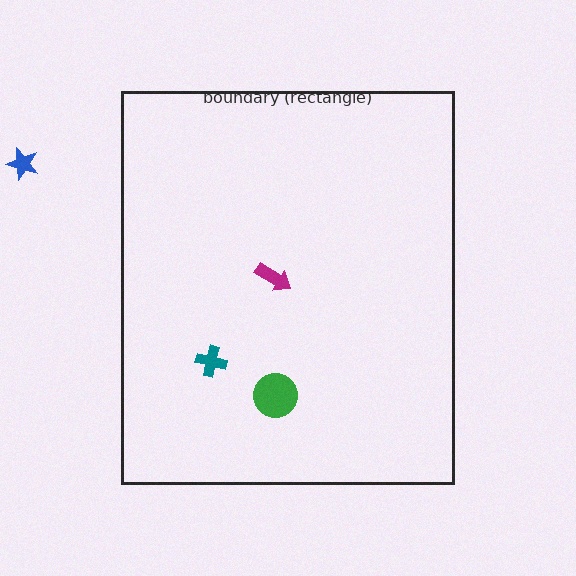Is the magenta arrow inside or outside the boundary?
Inside.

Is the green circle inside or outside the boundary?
Inside.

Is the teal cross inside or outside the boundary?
Inside.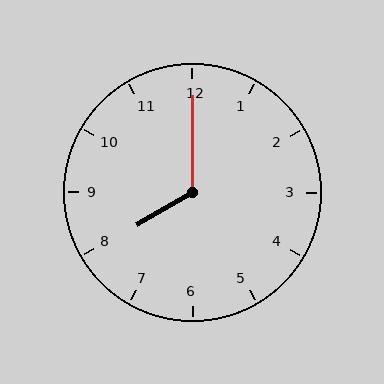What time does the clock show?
8:00.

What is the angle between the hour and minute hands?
Approximately 120 degrees.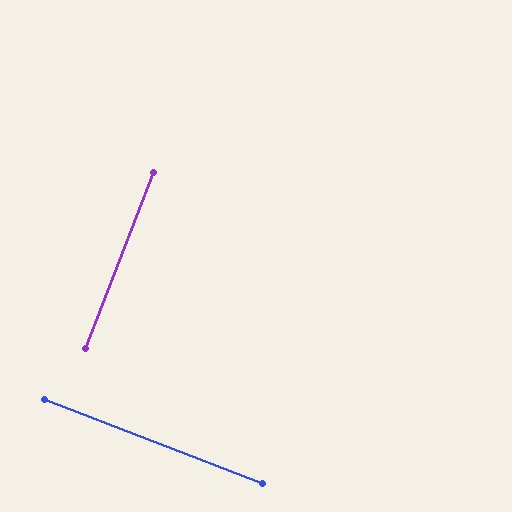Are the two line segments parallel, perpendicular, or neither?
Perpendicular — they meet at approximately 90°.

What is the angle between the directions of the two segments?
Approximately 90 degrees.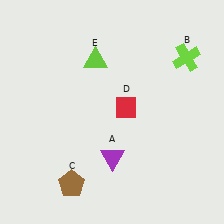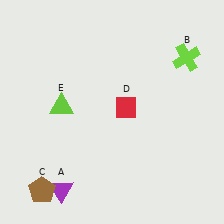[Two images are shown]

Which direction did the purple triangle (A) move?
The purple triangle (A) moved left.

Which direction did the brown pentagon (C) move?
The brown pentagon (C) moved left.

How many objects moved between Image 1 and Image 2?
3 objects moved between the two images.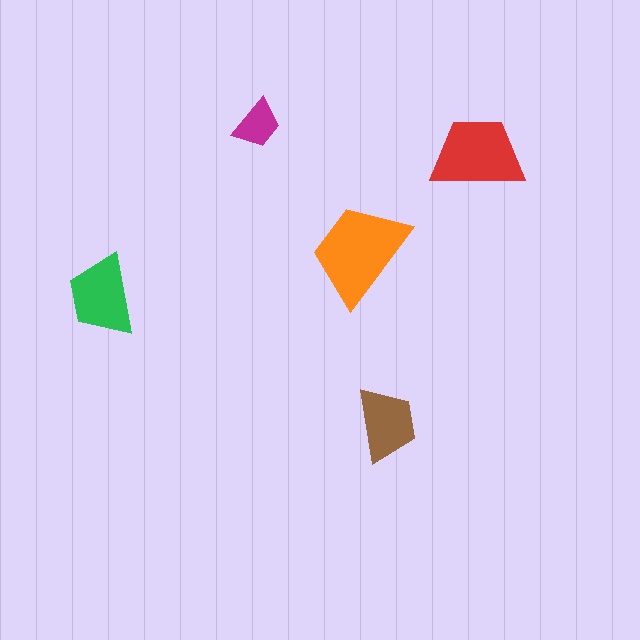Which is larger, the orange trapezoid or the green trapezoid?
The orange one.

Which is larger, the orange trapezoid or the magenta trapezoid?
The orange one.